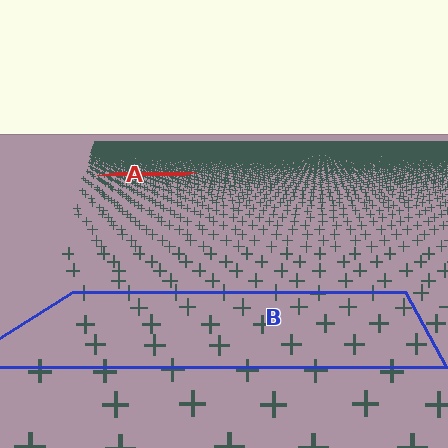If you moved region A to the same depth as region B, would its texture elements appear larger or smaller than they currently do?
They would appear larger. At a closer depth, the same texture elements are projected at a bigger on-screen size.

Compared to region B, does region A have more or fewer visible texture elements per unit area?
Region A has more texture elements per unit area — they are packed more densely because it is farther away.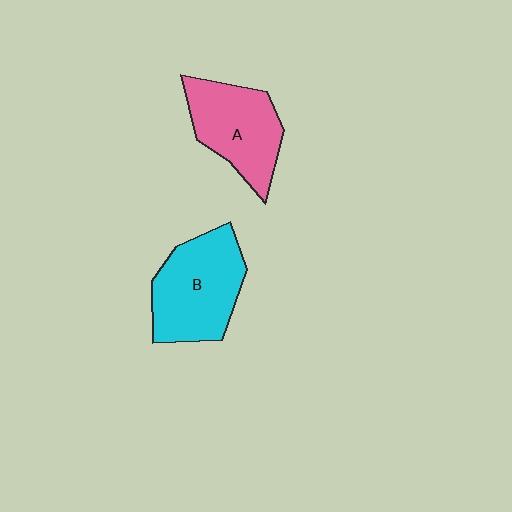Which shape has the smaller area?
Shape A (pink).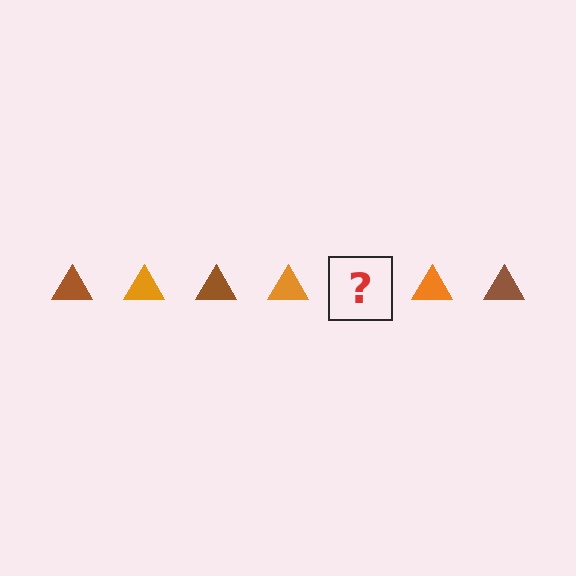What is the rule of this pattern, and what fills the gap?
The rule is that the pattern cycles through brown, orange triangles. The gap should be filled with a brown triangle.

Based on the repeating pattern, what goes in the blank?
The blank should be a brown triangle.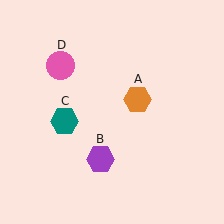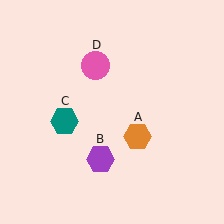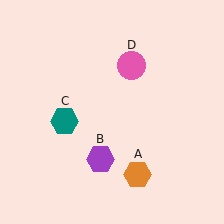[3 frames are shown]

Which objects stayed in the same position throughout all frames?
Purple hexagon (object B) and teal hexagon (object C) remained stationary.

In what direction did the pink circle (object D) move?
The pink circle (object D) moved right.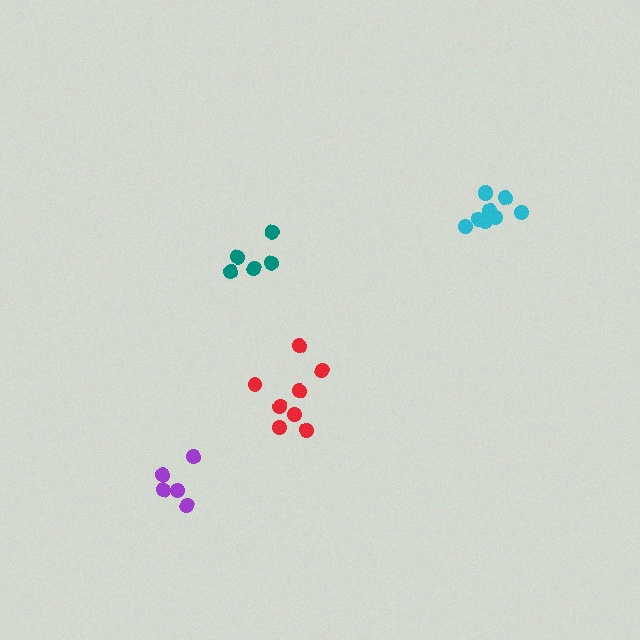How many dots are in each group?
Group 1: 8 dots, Group 2: 5 dots, Group 3: 5 dots, Group 4: 9 dots (27 total).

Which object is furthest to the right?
The cyan cluster is rightmost.